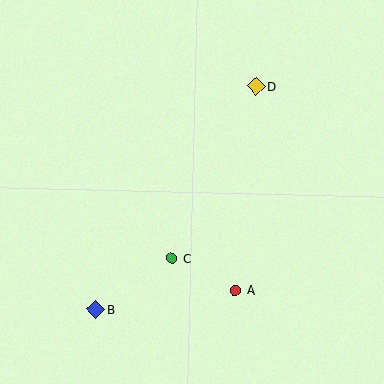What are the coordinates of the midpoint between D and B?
The midpoint between D and B is at (176, 198).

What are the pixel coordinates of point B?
Point B is at (96, 310).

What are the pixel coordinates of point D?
Point D is at (256, 86).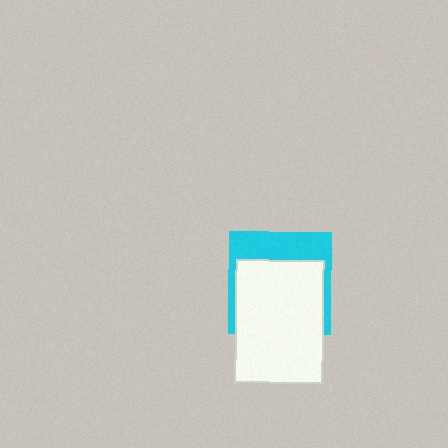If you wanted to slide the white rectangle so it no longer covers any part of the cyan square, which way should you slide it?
Slide it down — that is the most direct way to separate the two shapes.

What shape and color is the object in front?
The object in front is a white rectangle.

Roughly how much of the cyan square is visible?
A small part of it is visible (roughly 36%).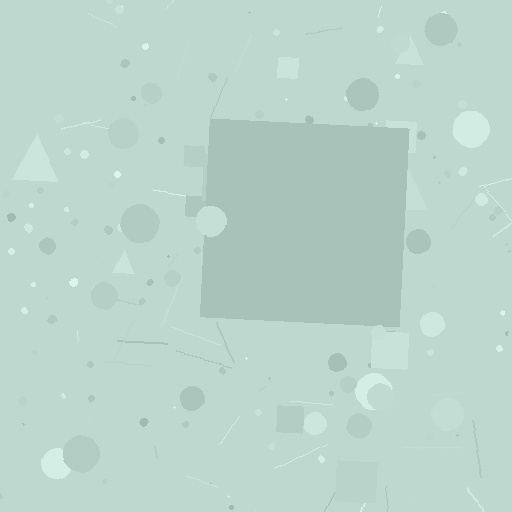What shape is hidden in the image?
A square is hidden in the image.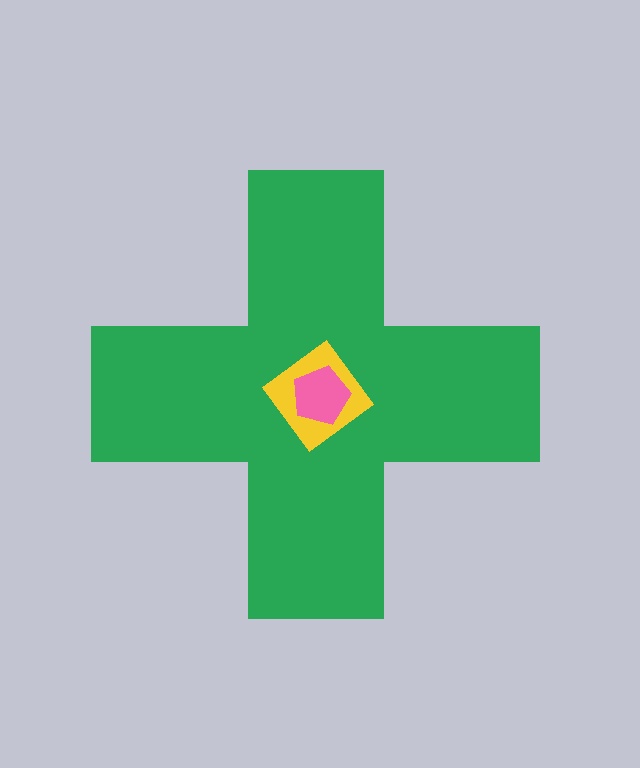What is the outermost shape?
The green cross.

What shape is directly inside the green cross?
The yellow diamond.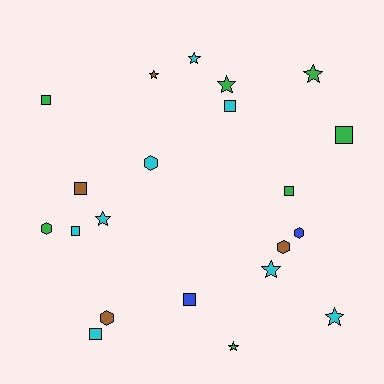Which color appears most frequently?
Cyan, with 8 objects.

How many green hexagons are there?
There is 1 green hexagon.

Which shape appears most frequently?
Square, with 8 objects.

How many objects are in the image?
There are 21 objects.